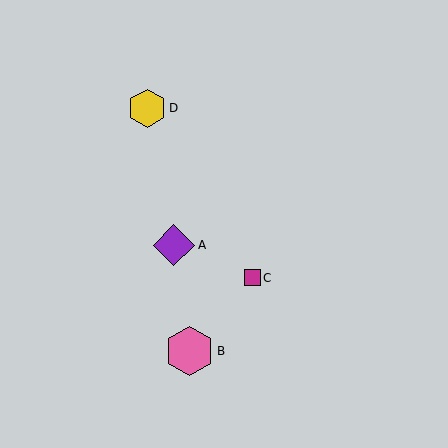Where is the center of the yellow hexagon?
The center of the yellow hexagon is at (147, 108).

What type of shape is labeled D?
Shape D is a yellow hexagon.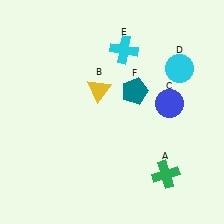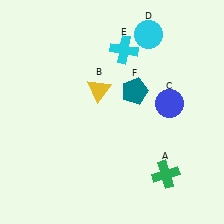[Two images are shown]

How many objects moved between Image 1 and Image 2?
1 object moved between the two images.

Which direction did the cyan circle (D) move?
The cyan circle (D) moved up.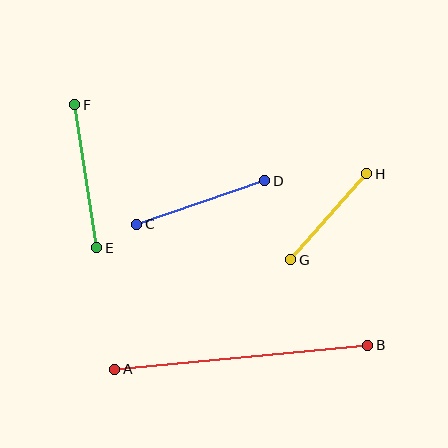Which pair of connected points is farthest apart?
Points A and B are farthest apart.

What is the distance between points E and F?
The distance is approximately 145 pixels.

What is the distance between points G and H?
The distance is approximately 115 pixels.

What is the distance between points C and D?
The distance is approximately 135 pixels.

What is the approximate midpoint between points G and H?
The midpoint is at approximately (329, 217) pixels.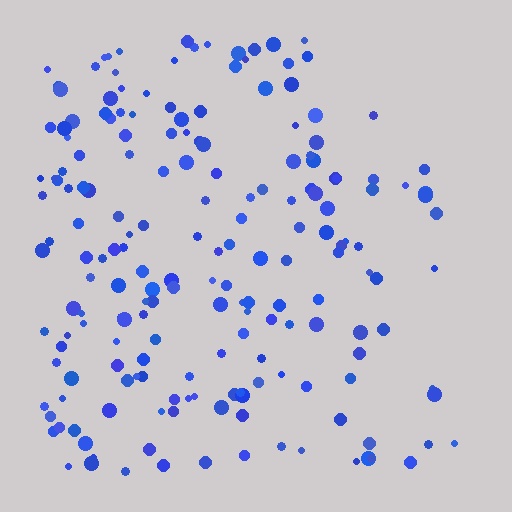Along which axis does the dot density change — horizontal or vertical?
Horizontal.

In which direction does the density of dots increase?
From right to left, with the left side densest.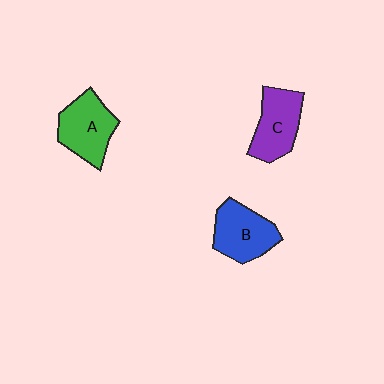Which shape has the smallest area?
Shape C (purple).